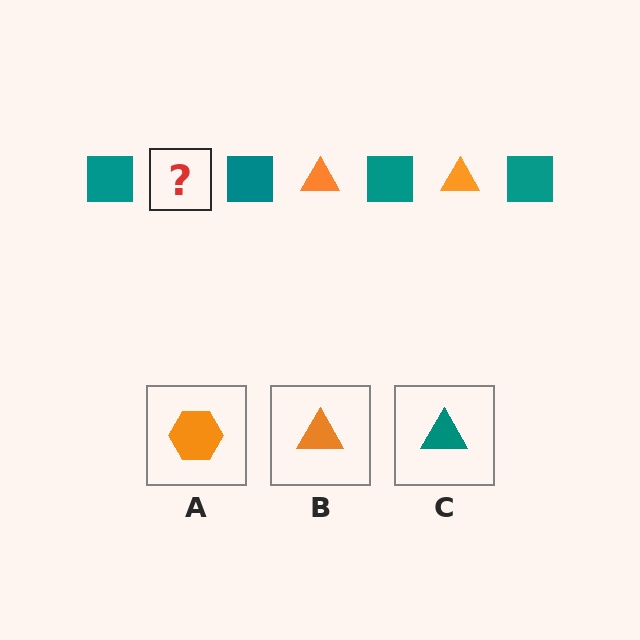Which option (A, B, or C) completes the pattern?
B.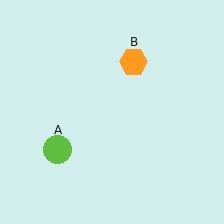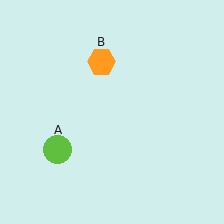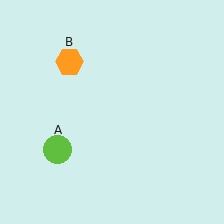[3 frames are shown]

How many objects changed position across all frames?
1 object changed position: orange hexagon (object B).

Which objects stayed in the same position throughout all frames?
Lime circle (object A) remained stationary.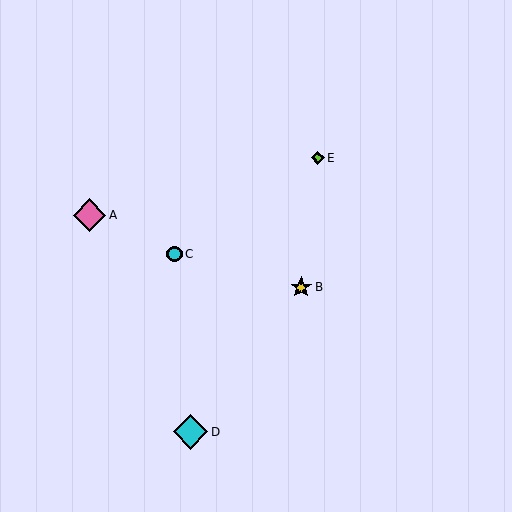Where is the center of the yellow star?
The center of the yellow star is at (301, 287).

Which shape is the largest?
The cyan diamond (labeled D) is the largest.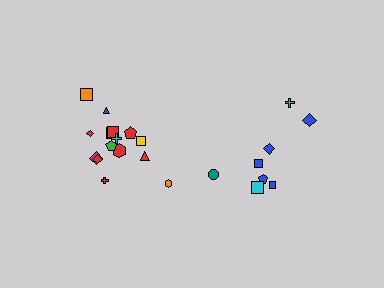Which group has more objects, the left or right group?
The left group.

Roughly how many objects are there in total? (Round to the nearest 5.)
Roughly 25 objects in total.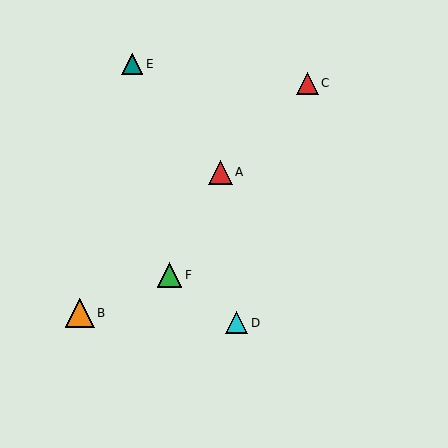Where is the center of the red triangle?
The center of the red triangle is at (220, 172).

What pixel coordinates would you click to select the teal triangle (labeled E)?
Click at (132, 64) to select the teal triangle E.